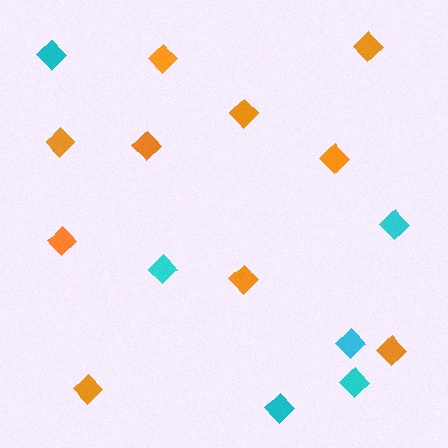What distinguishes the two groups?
There are 2 groups: one group of orange diamonds (10) and one group of cyan diamonds (6).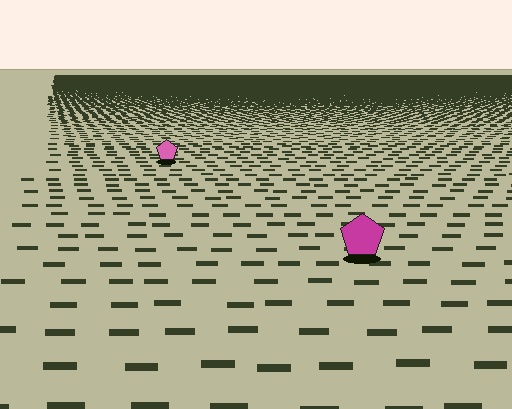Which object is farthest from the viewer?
The pink pentagon is farthest from the viewer. It appears smaller and the ground texture around it is denser.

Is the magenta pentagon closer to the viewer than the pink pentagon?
Yes. The magenta pentagon is closer — you can tell from the texture gradient: the ground texture is coarser near it.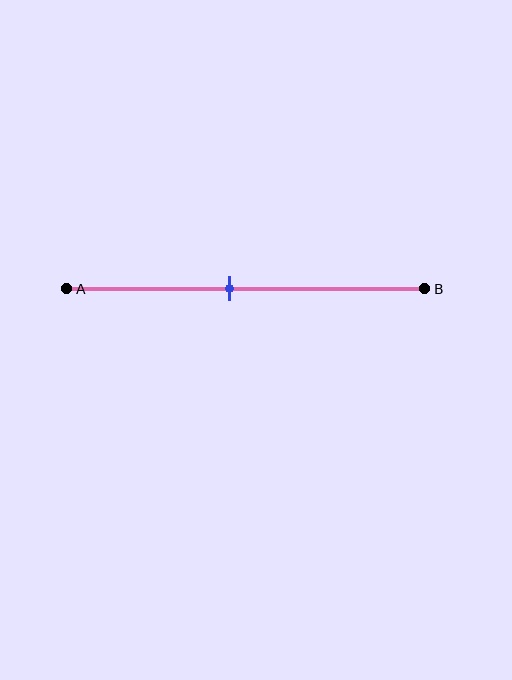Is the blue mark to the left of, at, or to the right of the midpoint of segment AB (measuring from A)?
The blue mark is to the left of the midpoint of segment AB.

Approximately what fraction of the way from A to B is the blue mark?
The blue mark is approximately 45% of the way from A to B.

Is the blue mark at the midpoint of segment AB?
No, the mark is at about 45% from A, not at the 50% midpoint.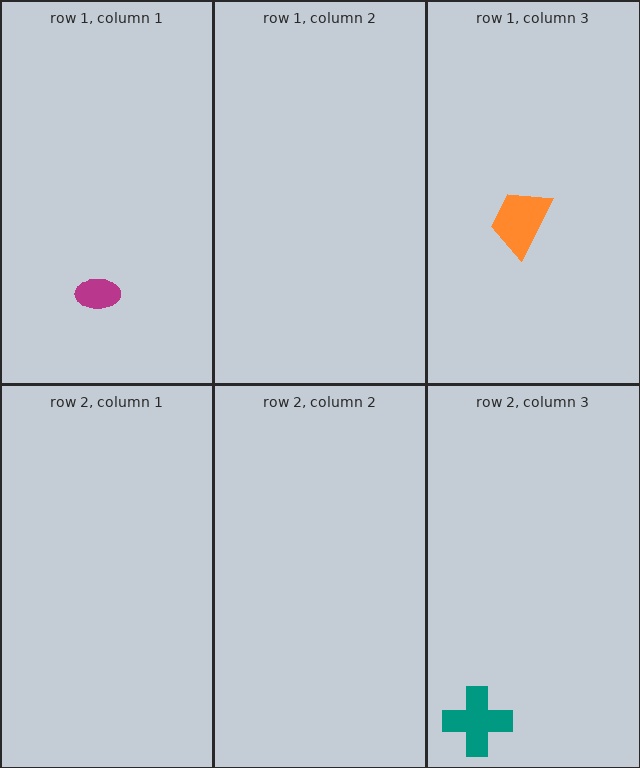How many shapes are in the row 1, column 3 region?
1.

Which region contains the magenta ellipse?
The row 1, column 1 region.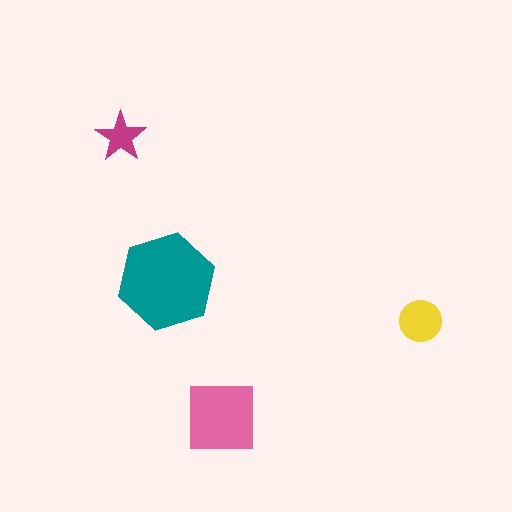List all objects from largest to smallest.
The teal hexagon, the pink square, the yellow circle, the magenta star.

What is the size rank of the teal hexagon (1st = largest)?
1st.